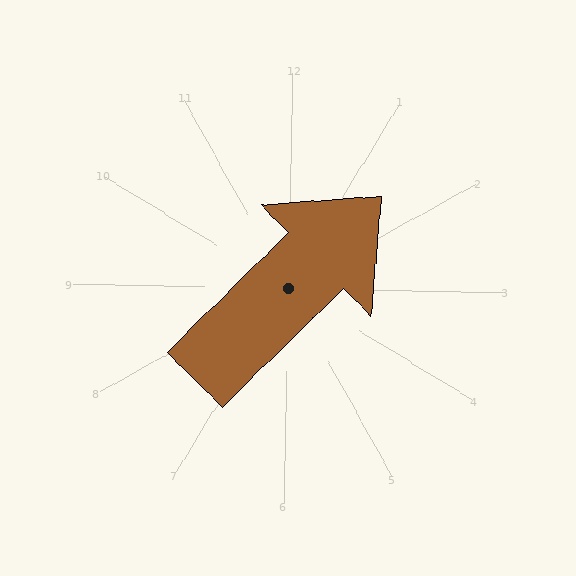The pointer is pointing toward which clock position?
Roughly 1 o'clock.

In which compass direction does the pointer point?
Northeast.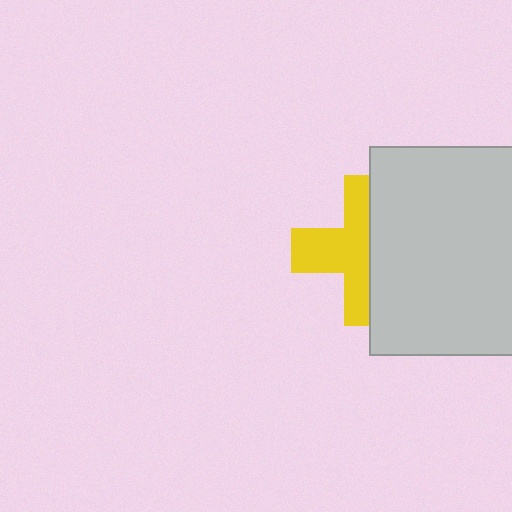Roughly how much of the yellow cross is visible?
About half of it is visible (roughly 54%).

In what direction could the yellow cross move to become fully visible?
The yellow cross could move left. That would shift it out from behind the light gray square entirely.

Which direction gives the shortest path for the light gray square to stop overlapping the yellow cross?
Moving right gives the shortest separation.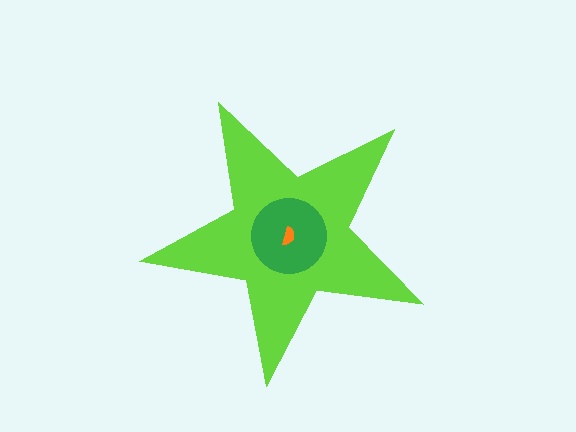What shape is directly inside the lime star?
The green circle.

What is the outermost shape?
The lime star.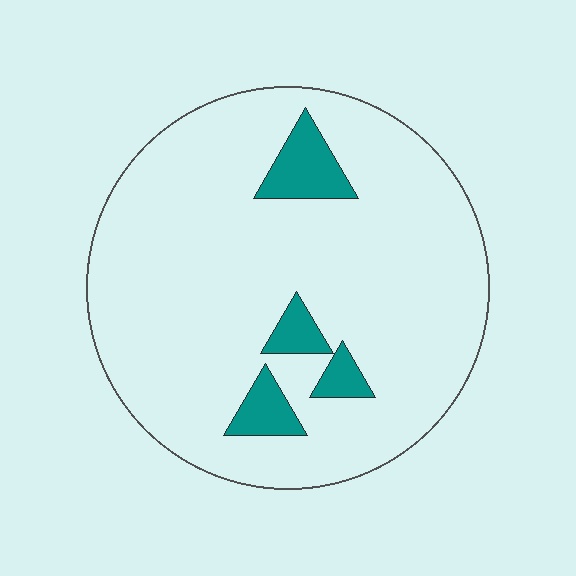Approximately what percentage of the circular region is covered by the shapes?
Approximately 10%.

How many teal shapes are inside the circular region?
4.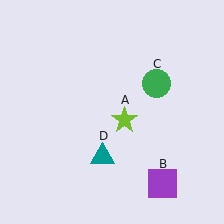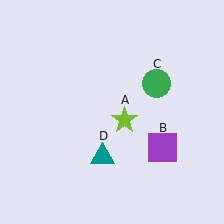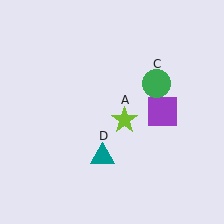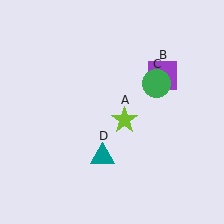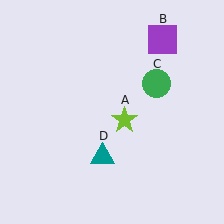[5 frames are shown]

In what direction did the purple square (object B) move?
The purple square (object B) moved up.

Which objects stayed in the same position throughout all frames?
Lime star (object A) and green circle (object C) and teal triangle (object D) remained stationary.